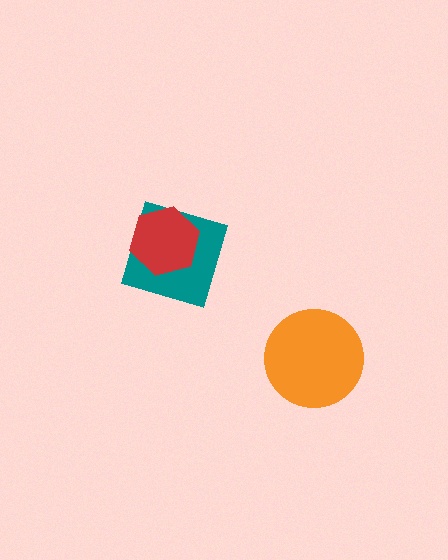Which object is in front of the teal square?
The red hexagon is in front of the teal square.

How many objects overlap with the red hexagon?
1 object overlaps with the red hexagon.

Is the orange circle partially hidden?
No, no other shape covers it.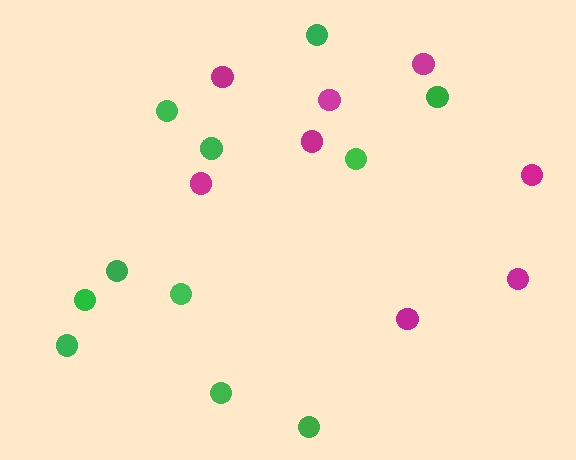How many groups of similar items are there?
There are 2 groups: one group of green circles (11) and one group of magenta circles (8).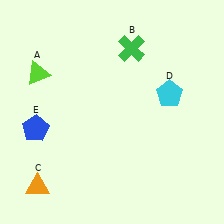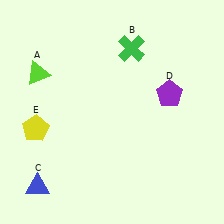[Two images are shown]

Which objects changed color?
C changed from orange to blue. D changed from cyan to purple. E changed from blue to yellow.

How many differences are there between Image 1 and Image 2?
There are 3 differences between the two images.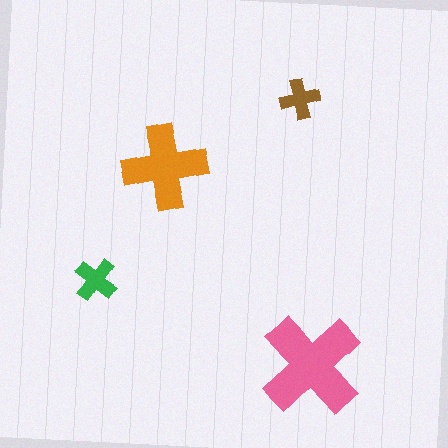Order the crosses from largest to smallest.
the pink one, the orange one, the green one, the brown one.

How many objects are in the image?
There are 4 objects in the image.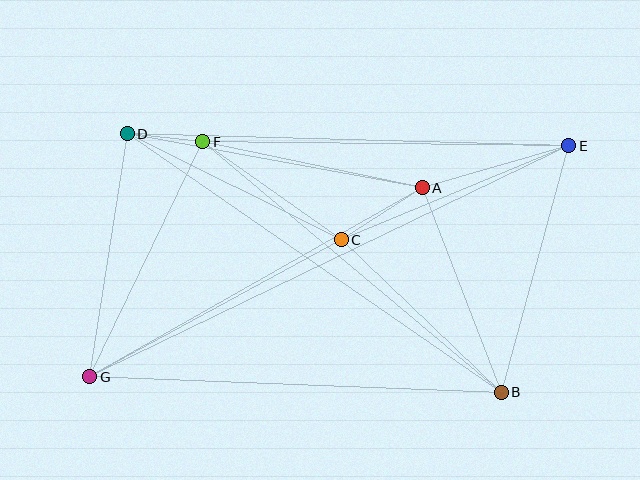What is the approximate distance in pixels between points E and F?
The distance between E and F is approximately 366 pixels.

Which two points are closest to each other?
Points D and F are closest to each other.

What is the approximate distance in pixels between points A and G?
The distance between A and G is approximately 382 pixels.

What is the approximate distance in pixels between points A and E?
The distance between A and E is approximately 153 pixels.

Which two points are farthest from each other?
Points E and G are farthest from each other.